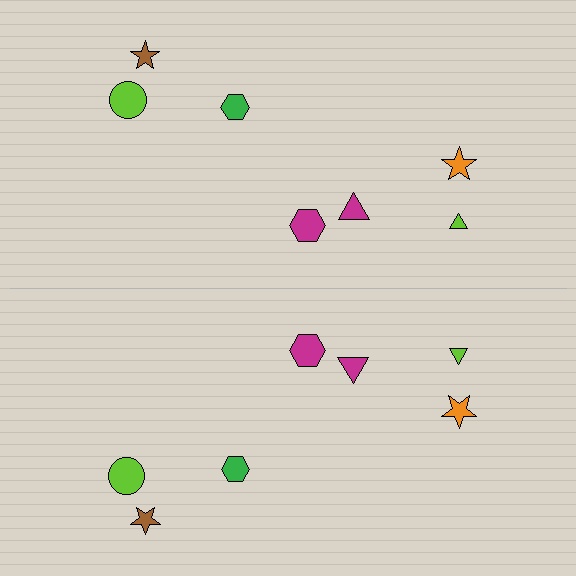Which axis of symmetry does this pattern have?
The pattern has a horizontal axis of symmetry running through the center of the image.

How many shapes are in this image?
There are 14 shapes in this image.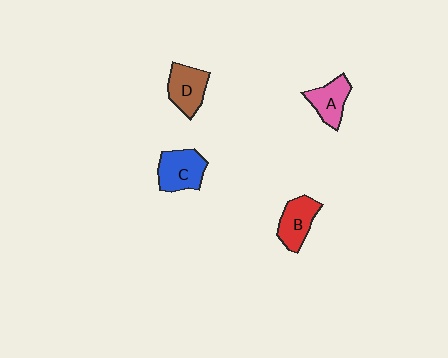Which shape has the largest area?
Shape C (blue).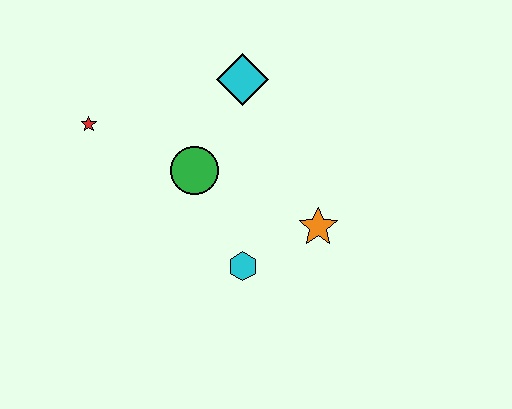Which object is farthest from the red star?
The orange star is farthest from the red star.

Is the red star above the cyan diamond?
No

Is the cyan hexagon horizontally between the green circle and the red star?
No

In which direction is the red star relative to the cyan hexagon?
The red star is to the left of the cyan hexagon.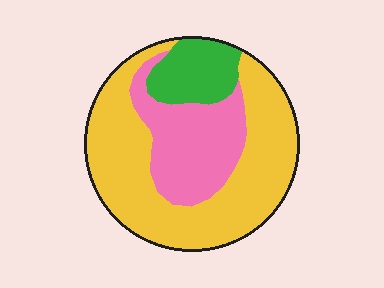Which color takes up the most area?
Yellow, at roughly 60%.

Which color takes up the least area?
Green, at roughly 15%.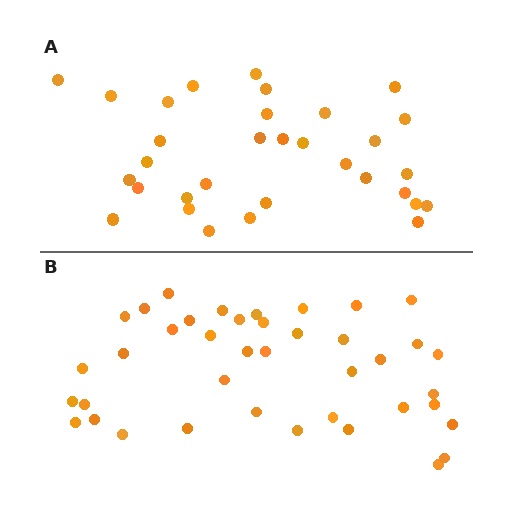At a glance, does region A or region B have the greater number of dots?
Region B (the bottom region) has more dots.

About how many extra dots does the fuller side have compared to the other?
Region B has roughly 8 or so more dots than region A.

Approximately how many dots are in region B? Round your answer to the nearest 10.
About 40 dots.